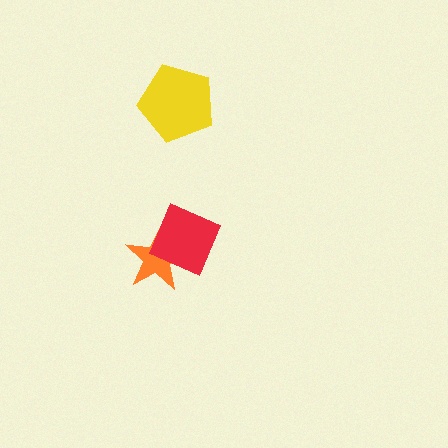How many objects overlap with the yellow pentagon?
0 objects overlap with the yellow pentagon.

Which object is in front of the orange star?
The red diamond is in front of the orange star.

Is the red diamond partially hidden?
No, no other shape covers it.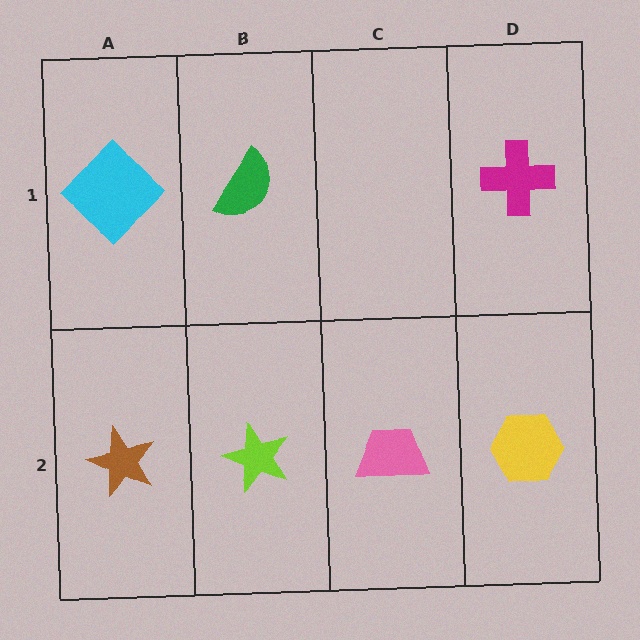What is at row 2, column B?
A lime star.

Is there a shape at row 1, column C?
No, that cell is empty.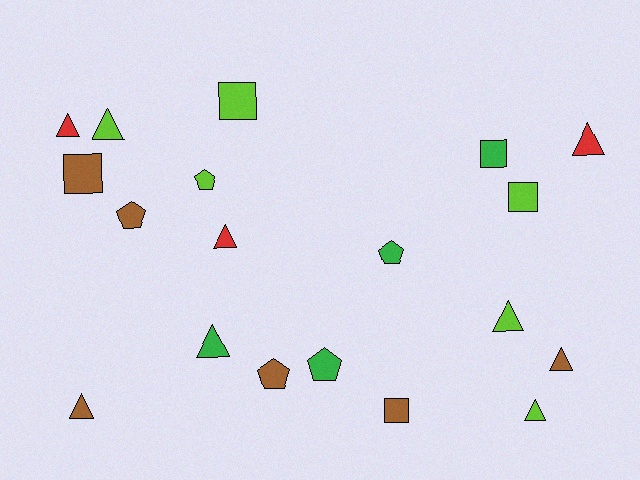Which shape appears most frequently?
Triangle, with 9 objects.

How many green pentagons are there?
There are 2 green pentagons.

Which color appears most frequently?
Brown, with 6 objects.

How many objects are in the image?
There are 19 objects.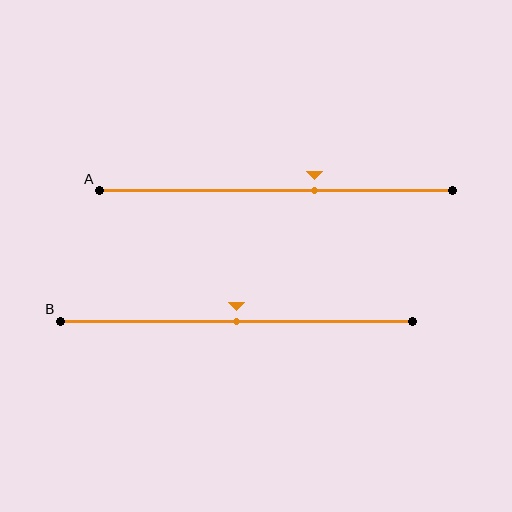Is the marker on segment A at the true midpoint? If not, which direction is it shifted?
No, the marker on segment A is shifted to the right by about 11% of the segment length.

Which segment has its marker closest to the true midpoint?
Segment B has its marker closest to the true midpoint.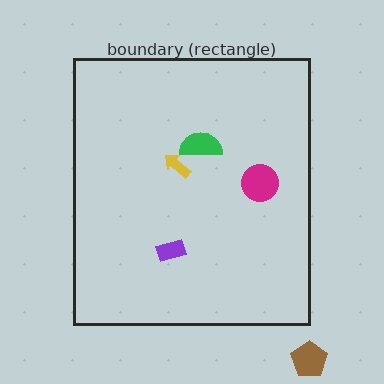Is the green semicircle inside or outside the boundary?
Inside.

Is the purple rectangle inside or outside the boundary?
Inside.